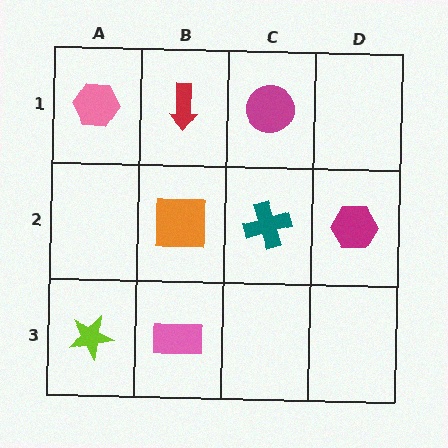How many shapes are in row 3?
2 shapes.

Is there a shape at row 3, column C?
No, that cell is empty.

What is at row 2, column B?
An orange square.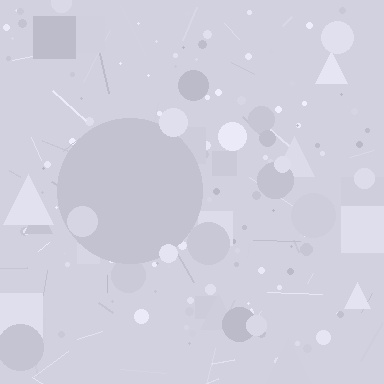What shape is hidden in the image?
A circle is hidden in the image.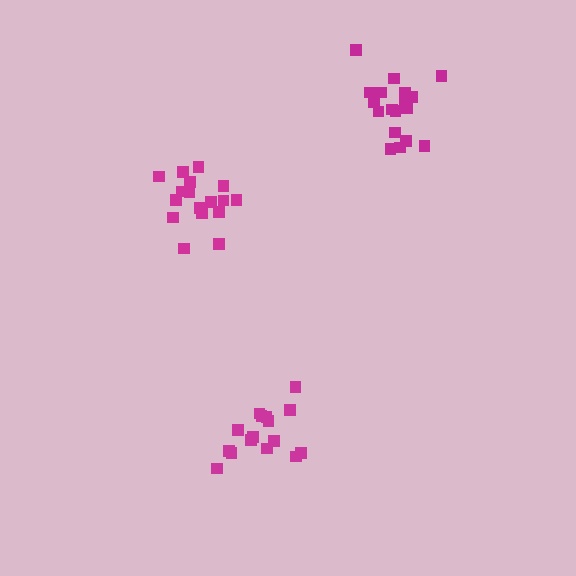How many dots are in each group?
Group 1: 17 dots, Group 2: 18 dots, Group 3: 16 dots (51 total).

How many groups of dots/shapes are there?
There are 3 groups.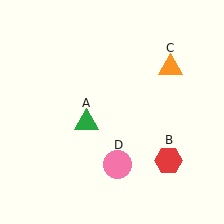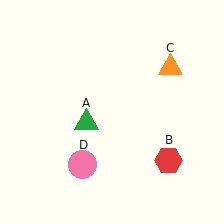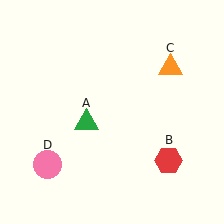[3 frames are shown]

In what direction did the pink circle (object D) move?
The pink circle (object D) moved left.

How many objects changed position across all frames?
1 object changed position: pink circle (object D).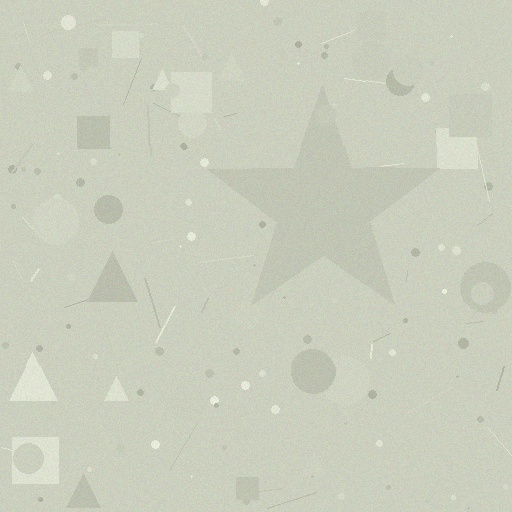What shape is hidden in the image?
A star is hidden in the image.